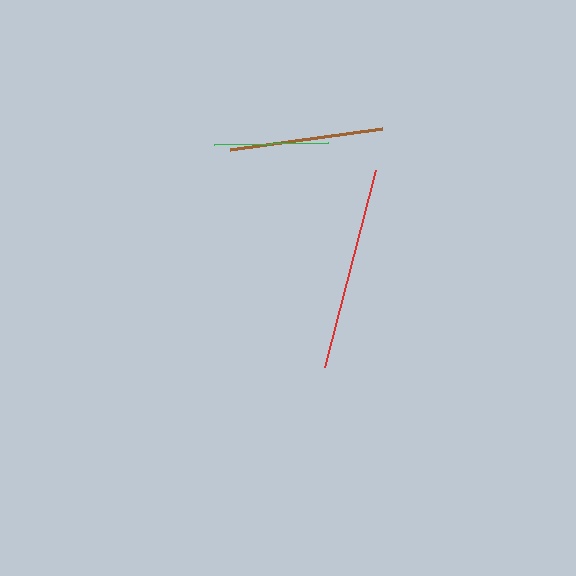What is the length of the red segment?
The red segment is approximately 204 pixels long.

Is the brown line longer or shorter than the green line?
The brown line is longer than the green line.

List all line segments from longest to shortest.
From longest to shortest: red, brown, green.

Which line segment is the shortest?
The green line is the shortest at approximately 114 pixels.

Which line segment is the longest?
The red line is the longest at approximately 204 pixels.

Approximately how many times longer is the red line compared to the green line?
The red line is approximately 1.8 times the length of the green line.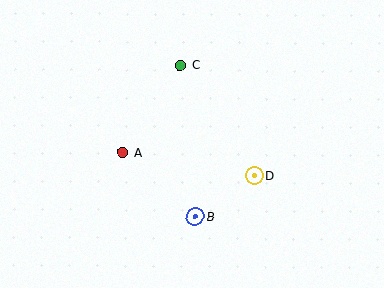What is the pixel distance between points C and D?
The distance between C and D is 133 pixels.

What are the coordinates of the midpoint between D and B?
The midpoint between D and B is at (225, 196).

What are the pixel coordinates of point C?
Point C is at (180, 65).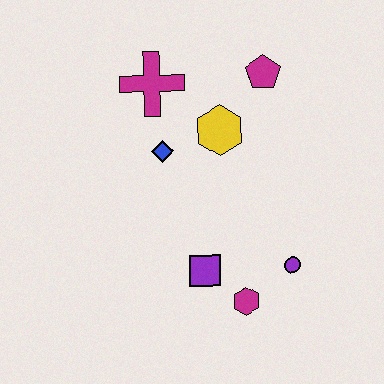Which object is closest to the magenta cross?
The blue diamond is closest to the magenta cross.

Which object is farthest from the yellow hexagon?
The magenta hexagon is farthest from the yellow hexagon.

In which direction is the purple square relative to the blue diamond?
The purple square is below the blue diamond.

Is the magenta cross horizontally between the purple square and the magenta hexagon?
No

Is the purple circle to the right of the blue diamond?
Yes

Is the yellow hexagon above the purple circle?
Yes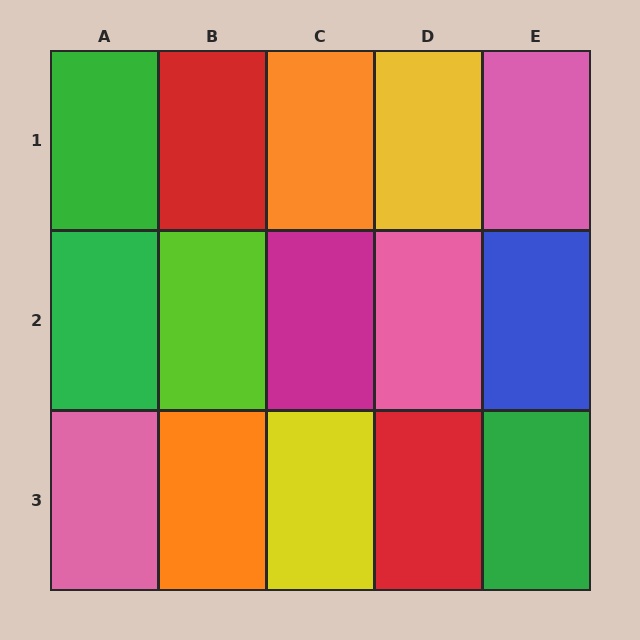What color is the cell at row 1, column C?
Orange.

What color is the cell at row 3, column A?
Pink.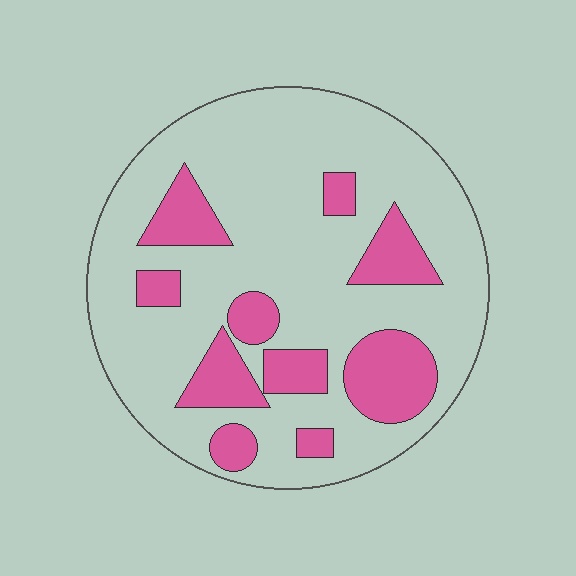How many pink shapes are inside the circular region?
10.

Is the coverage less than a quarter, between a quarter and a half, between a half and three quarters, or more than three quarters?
Less than a quarter.